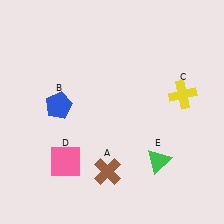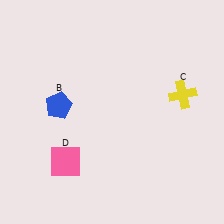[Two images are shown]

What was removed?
The green triangle (E), the brown cross (A) were removed in Image 2.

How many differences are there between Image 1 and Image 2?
There are 2 differences between the two images.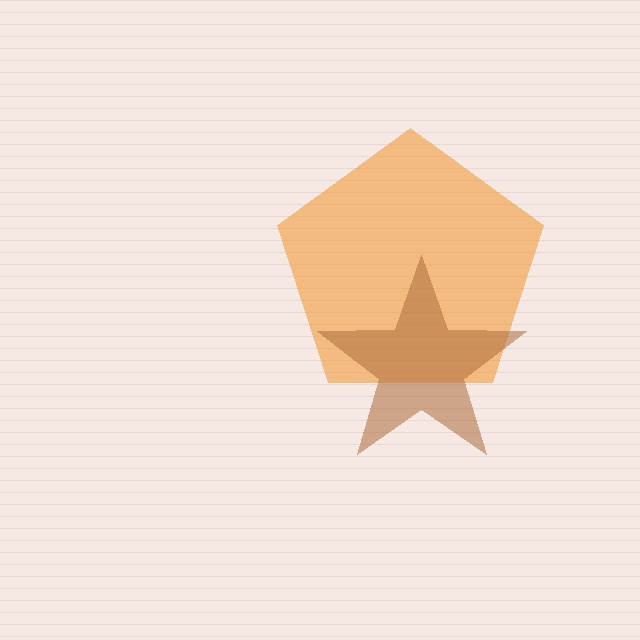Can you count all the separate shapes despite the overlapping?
Yes, there are 2 separate shapes.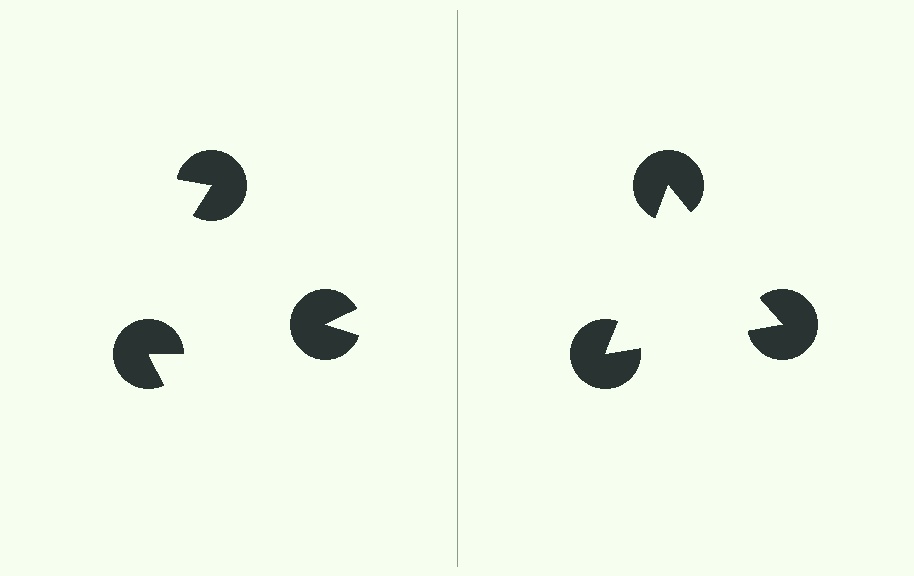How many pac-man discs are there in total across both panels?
6 — 3 on each side.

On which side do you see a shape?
An illusory triangle appears on the right side. On the left side the wedge cuts are rotated, so no coherent shape forms.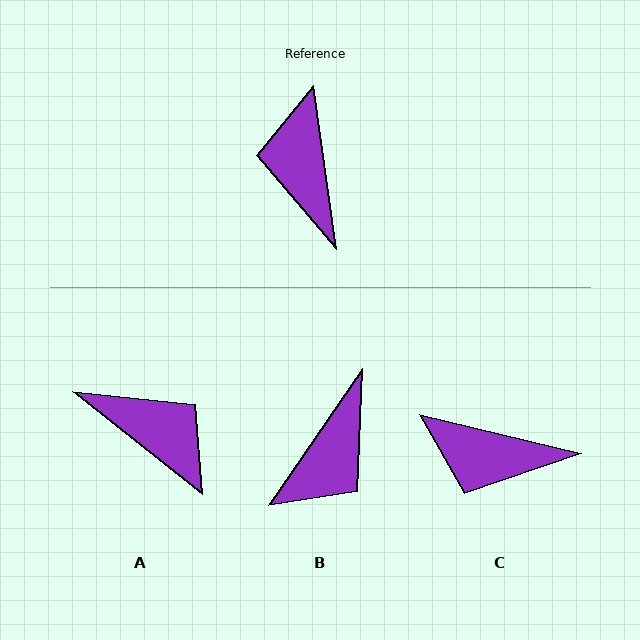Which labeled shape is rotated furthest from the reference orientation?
B, about 138 degrees away.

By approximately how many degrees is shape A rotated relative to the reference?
Approximately 136 degrees clockwise.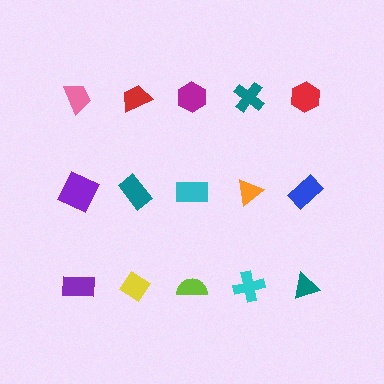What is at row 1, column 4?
A teal cross.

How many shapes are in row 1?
5 shapes.